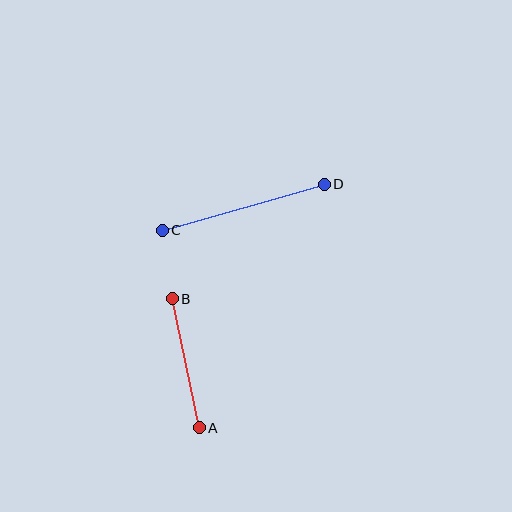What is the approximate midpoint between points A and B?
The midpoint is at approximately (186, 363) pixels.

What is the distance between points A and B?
The distance is approximately 132 pixels.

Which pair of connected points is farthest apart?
Points C and D are farthest apart.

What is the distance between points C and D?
The distance is approximately 168 pixels.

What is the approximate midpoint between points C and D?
The midpoint is at approximately (243, 207) pixels.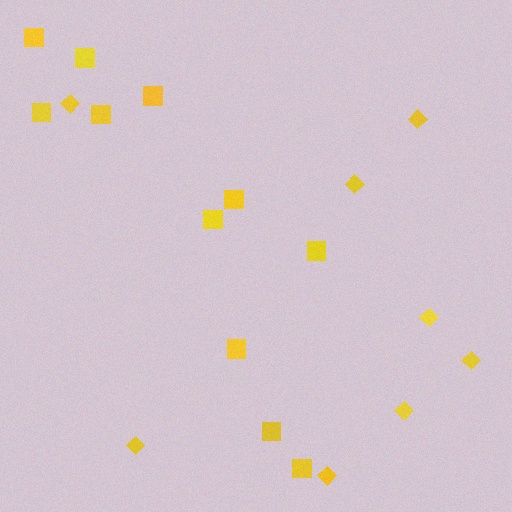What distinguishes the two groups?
There are 2 groups: one group of diamonds (8) and one group of squares (11).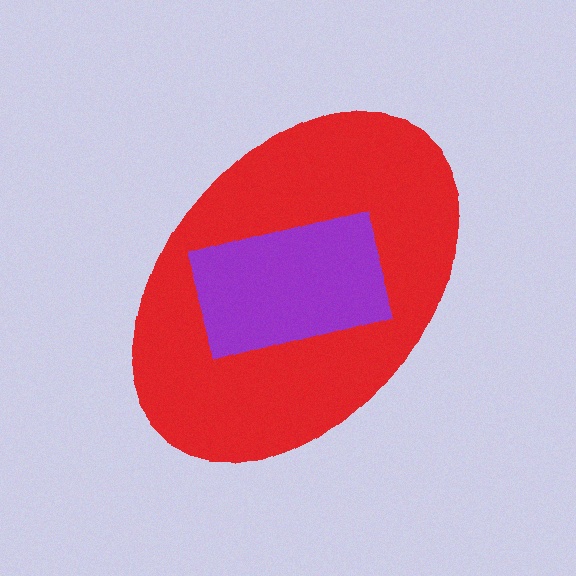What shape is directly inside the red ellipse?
The purple rectangle.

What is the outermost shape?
The red ellipse.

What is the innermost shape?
The purple rectangle.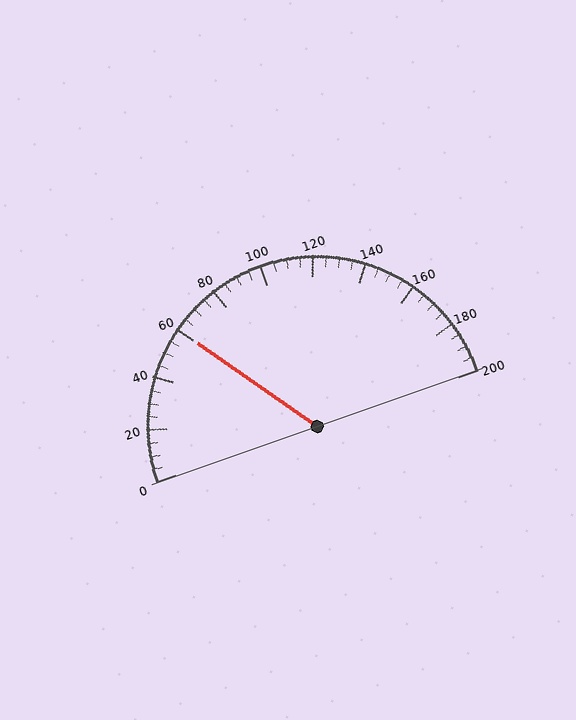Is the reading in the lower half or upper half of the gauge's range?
The reading is in the lower half of the range (0 to 200).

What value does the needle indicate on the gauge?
The needle indicates approximately 60.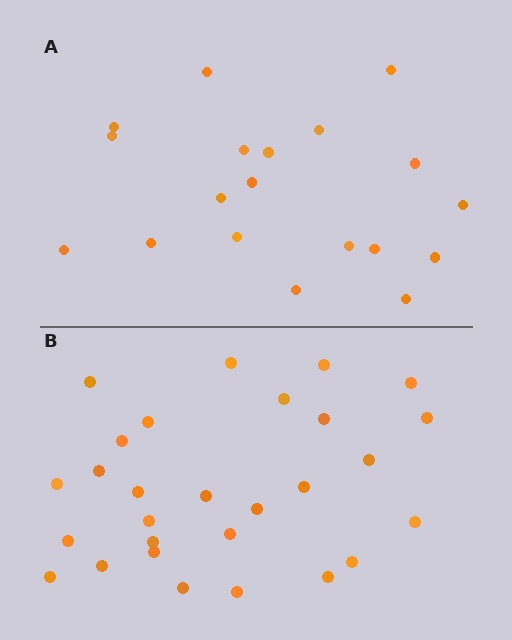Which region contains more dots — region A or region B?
Region B (the bottom region) has more dots.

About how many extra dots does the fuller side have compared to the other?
Region B has roughly 8 or so more dots than region A.